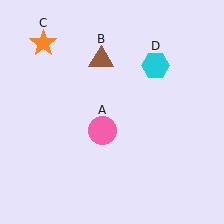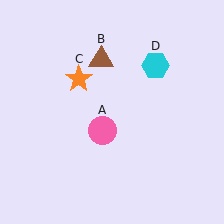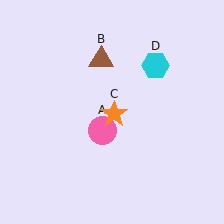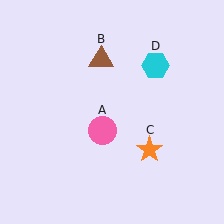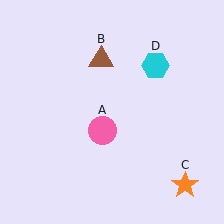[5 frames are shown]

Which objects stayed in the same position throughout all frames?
Pink circle (object A) and brown triangle (object B) and cyan hexagon (object D) remained stationary.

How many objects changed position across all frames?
1 object changed position: orange star (object C).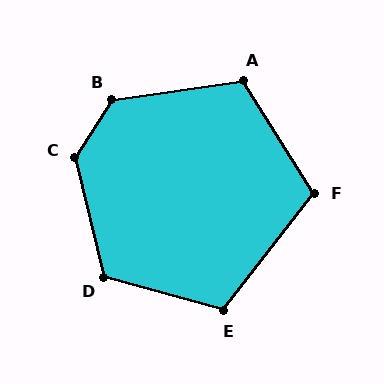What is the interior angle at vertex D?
Approximately 119 degrees (obtuse).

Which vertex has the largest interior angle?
C, at approximately 134 degrees.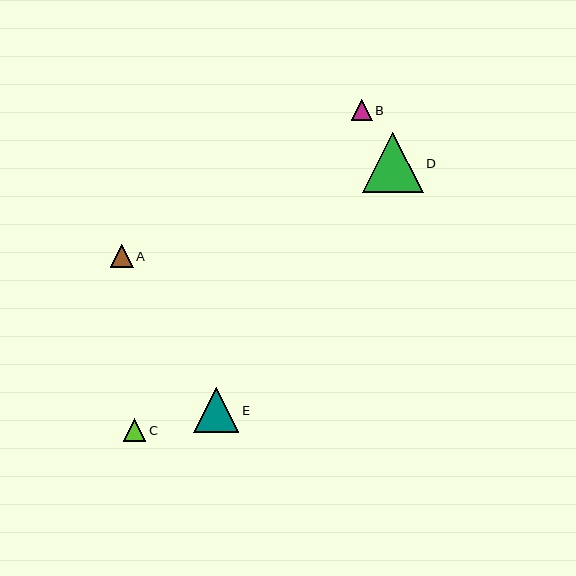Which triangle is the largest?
Triangle D is the largest with a size of approximately 60 pixels.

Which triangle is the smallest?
Triangle B is the smallest with a size of approximately 21 pixels.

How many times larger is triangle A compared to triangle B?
Triangle A is approximately 1.1 times the size of triangle B.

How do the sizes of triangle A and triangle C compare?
Triangle A and triangle C are approximately the same size.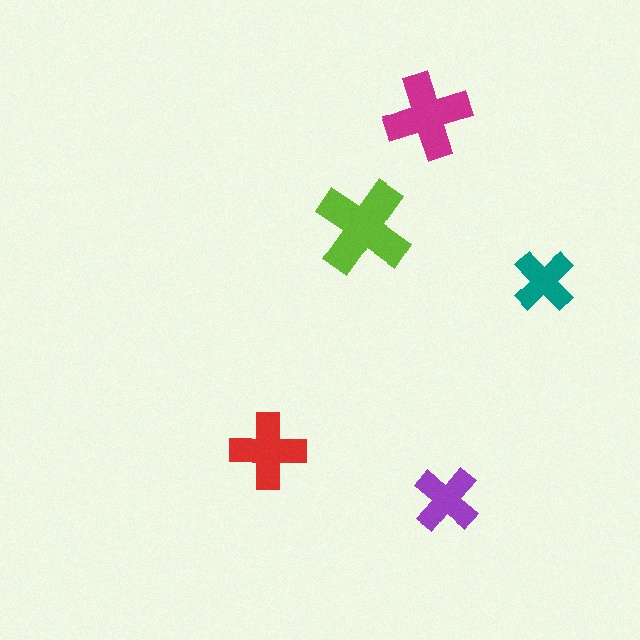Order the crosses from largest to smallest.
the lime one, the magenta one, the red one, the purple one, the teal one.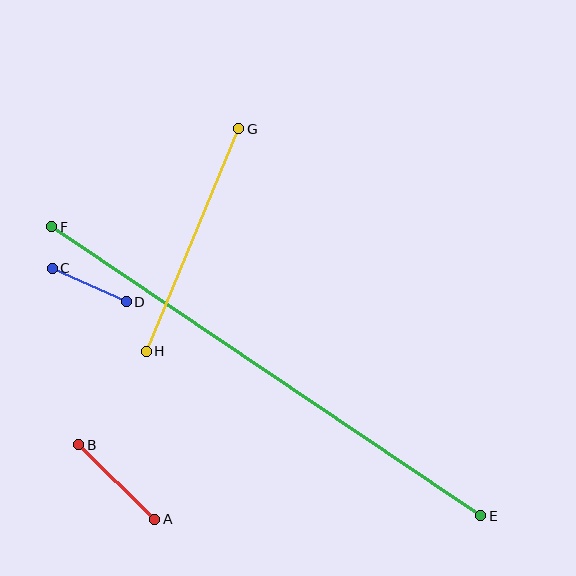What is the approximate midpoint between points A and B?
The midpoint is at approximately (117, 482) pixels.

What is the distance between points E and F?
The distance is approximately 517 pixels.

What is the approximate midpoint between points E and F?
The midpoint is at approximately (266, 371) pixels.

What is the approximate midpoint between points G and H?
The midpoint is at approximately (193, 240) pixels.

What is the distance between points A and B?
The distance is approximately 107 pixels.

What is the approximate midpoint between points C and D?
The midpoint is at approximately (89, 285) pixels.